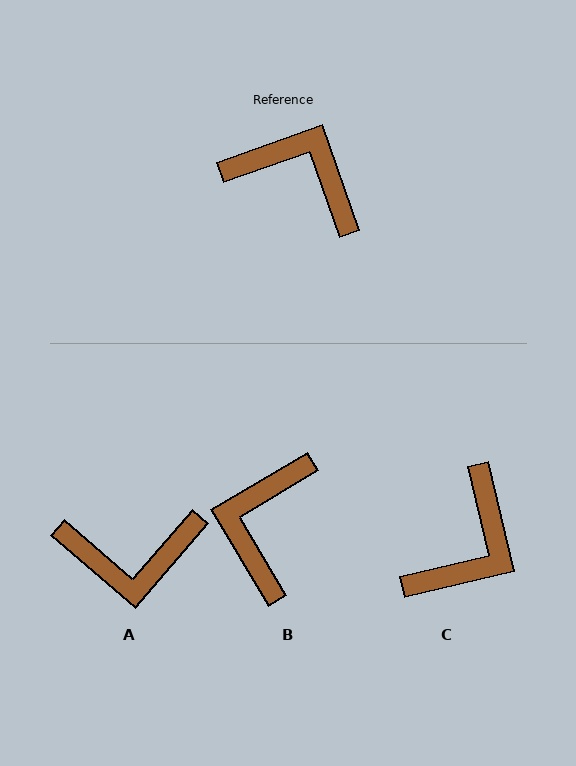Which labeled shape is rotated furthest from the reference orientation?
A, about 150 degrees away.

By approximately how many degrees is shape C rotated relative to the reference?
Approximately 96 degrees clockwise.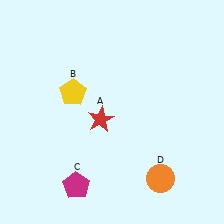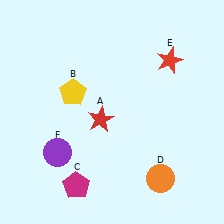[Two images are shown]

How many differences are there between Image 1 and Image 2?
There are 2 differences between the two images.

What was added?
A red star (E), a purple circle (F) were added in Image 2.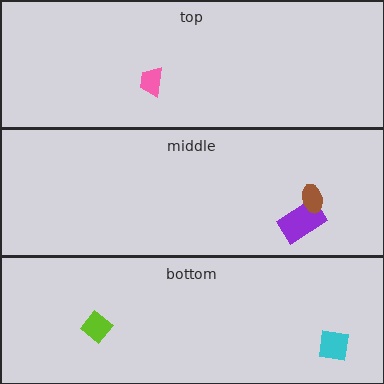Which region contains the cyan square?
The bottom region.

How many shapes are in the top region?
1.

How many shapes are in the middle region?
2.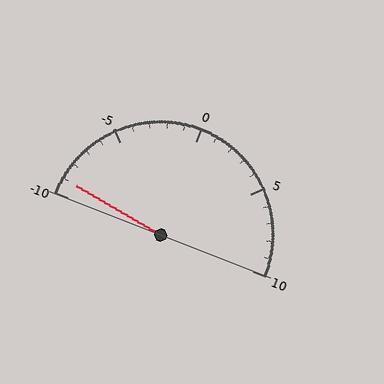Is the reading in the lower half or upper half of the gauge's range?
The reading is in the lower half of the range (-10 to 10).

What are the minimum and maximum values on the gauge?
The gauge ranges from -10 to 10.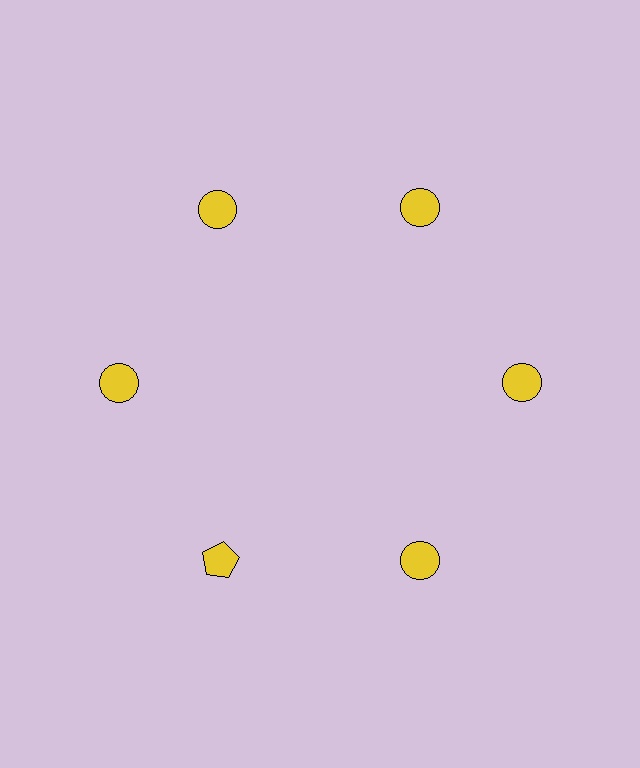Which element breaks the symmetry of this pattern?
The yellow pentagon at roughly the 7 o'clock position breaks the symmetry. All other shapes are yellow circles.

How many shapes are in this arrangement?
There are 6 shapes arranged in a ring pattern.